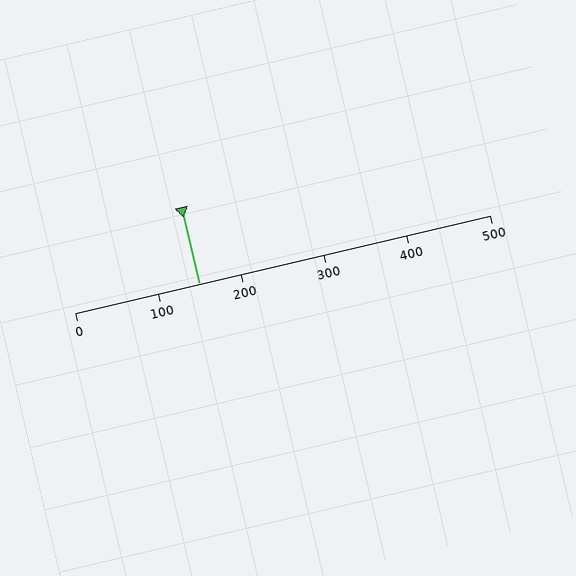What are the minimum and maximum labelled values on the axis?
The axis runs from 0 to 500.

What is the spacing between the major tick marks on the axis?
The major ticks are spaced 100 apart.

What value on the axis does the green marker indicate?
The marker indicates approximately 150.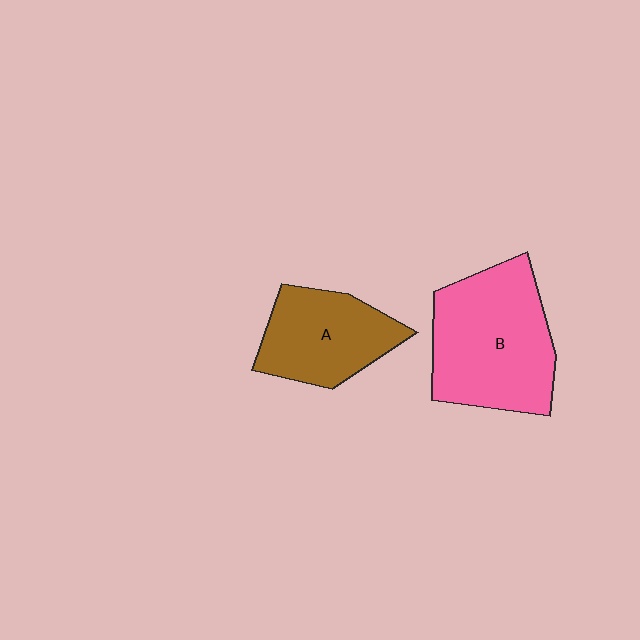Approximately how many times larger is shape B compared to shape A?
Approximately 1.5 times.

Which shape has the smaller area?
Shape A (brown).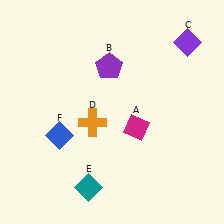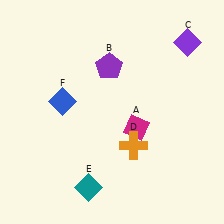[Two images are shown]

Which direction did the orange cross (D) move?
The orange cross (D) moved right.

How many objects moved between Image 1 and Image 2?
2 objects moved between the two images.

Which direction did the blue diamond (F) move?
The blue diamond (F) moved up.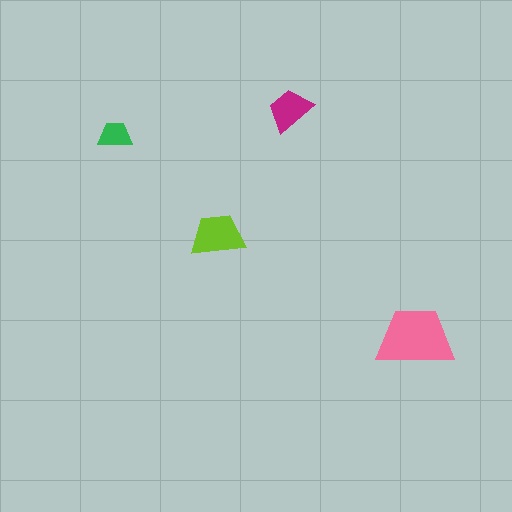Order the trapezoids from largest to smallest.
the pink one, the lime one, the magenta one, the green one.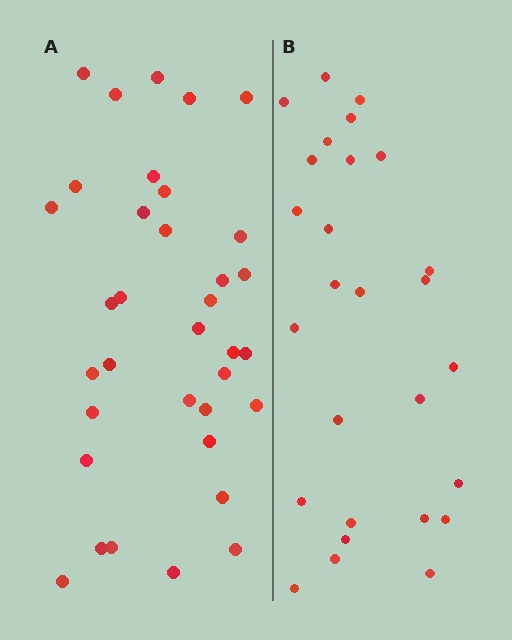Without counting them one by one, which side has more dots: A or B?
Region A (the left region) has more dots.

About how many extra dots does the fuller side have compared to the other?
Region A has roughly 8 or so more dots than region B.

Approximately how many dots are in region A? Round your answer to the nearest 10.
About 40 dots. (The exact count is 35, which rounds to 40.)